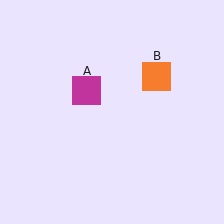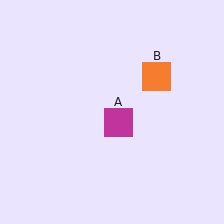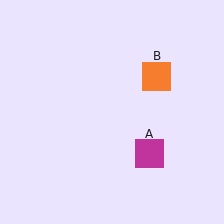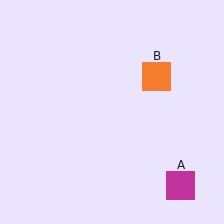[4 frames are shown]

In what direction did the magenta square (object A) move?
The magenta square (object A) moved down and to the right.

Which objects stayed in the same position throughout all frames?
Orange square (object B) remained stationary.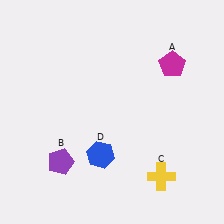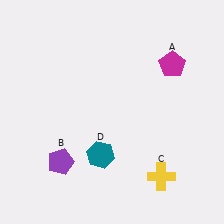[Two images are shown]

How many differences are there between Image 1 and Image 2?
There is 1 difference between the two images.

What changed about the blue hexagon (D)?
In Image 1, D is blue. In Image 2, it changed to teal.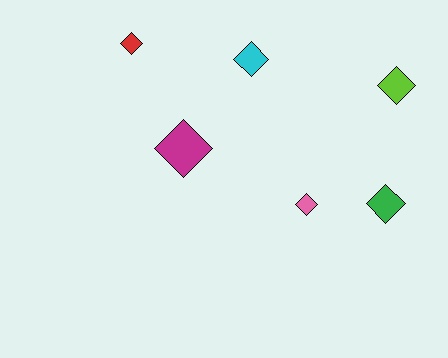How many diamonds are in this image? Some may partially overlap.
There are 6 diamonds.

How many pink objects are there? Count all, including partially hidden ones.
There is 1 pink object.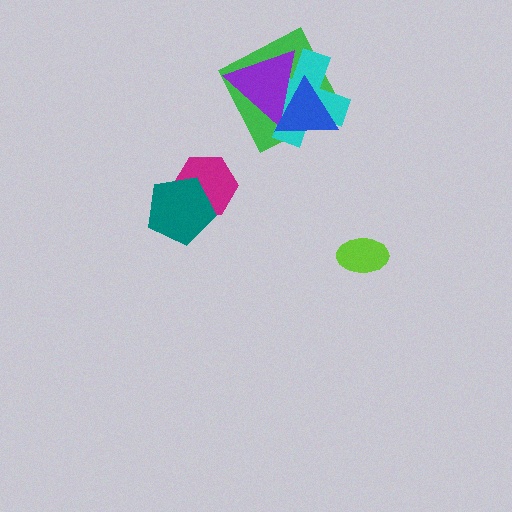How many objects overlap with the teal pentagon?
1 object overlaps with the teal pentagon.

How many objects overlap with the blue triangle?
3 objects overlap with the blue triangle.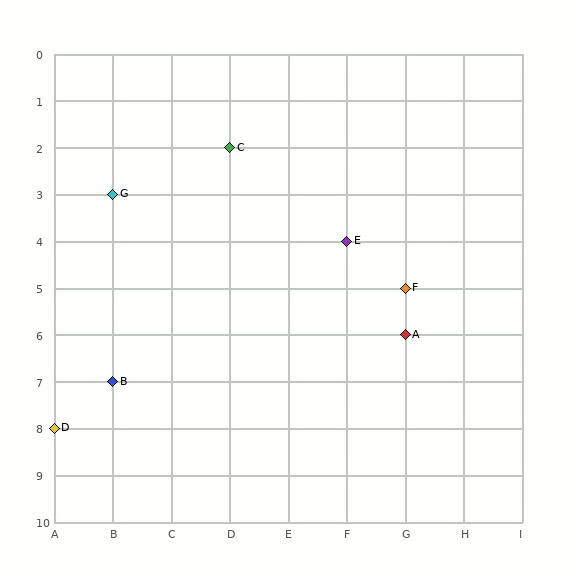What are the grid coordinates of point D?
Point D is at grid coordinates (A, 8).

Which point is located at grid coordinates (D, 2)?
Point C is at (D, 2).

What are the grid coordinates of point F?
Point F is at grid coordinates (G, 5).